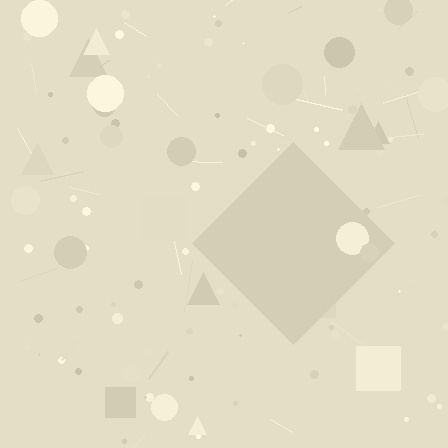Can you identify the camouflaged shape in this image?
The camouflaged shape is a diamond.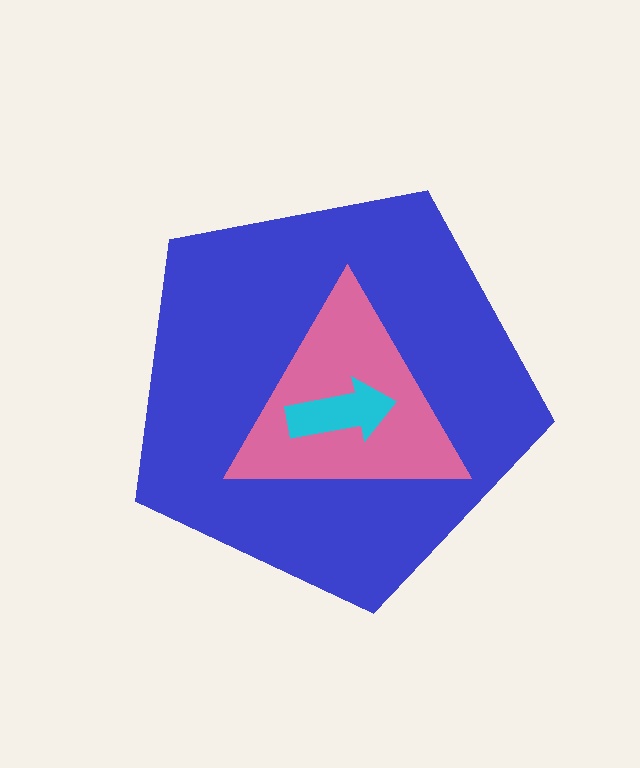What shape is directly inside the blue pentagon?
The pink triangle.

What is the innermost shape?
The cyan arrow.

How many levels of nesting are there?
3.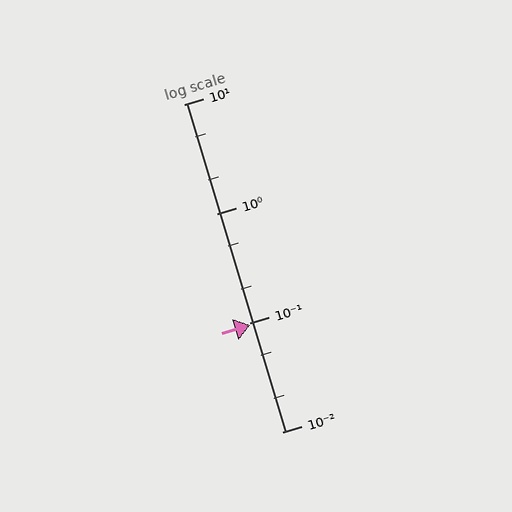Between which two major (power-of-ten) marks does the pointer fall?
The pointer is between 0.01 and 0.1.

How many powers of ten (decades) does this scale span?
The scale spans 3 decades, from 0.01 to 10.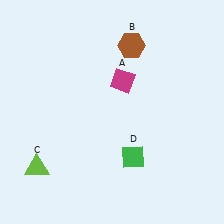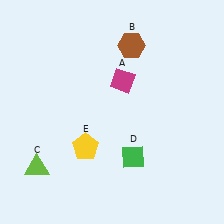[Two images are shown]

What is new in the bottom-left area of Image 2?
A yellow pentagon (E) was added in the bottom-left area of Image 2.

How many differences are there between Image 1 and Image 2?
There is 1 difference between the two images.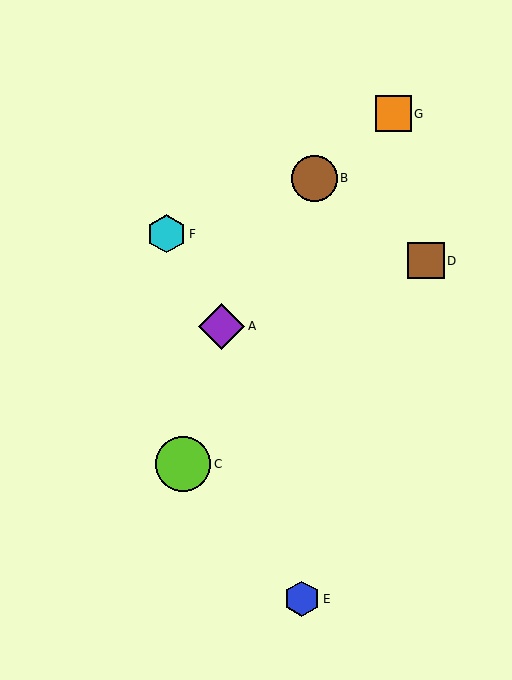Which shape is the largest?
The lime circle (labeled C) is the largest.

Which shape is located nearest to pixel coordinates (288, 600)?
The blue hexagon (labeled E) at (302, 599) is nearest to that location.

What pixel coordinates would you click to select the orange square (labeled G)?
Click at (393, 114) to select the orange square G.